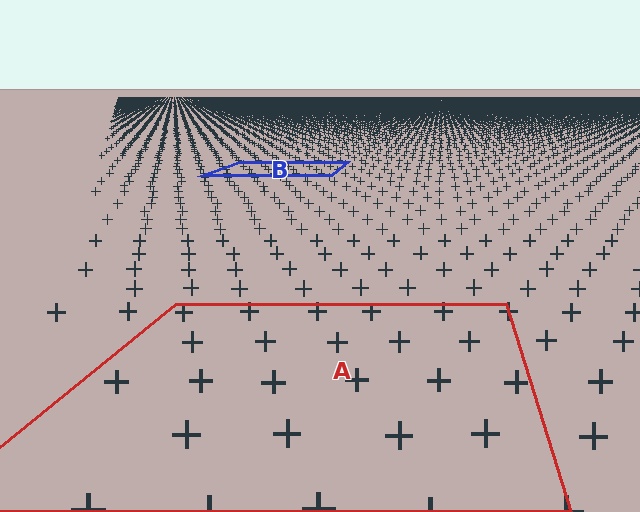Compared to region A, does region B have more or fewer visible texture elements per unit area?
Region B has more texture elements per unit area — they are packed more densely because it is farther away.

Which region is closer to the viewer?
Region A is closer. The texture elements there are larger and more spread out.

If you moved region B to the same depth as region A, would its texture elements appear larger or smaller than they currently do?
They would appear larger. At a closer depth, the same texture elements are projected at a bigger on-screen size.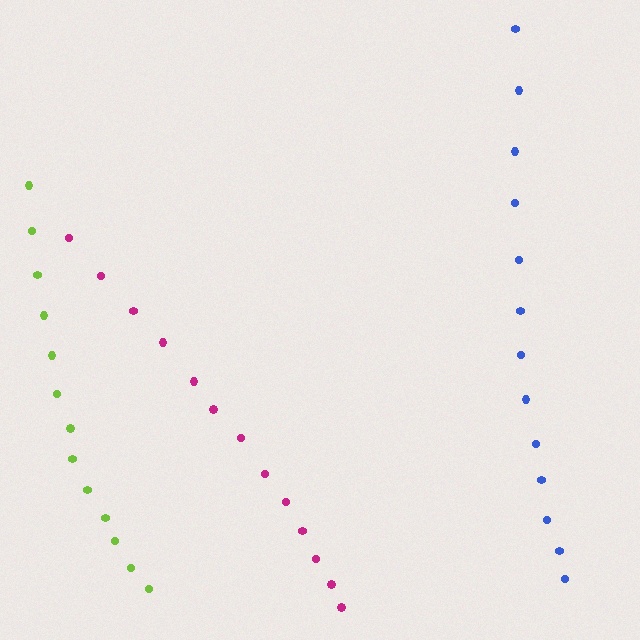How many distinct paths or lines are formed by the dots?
There are 3 distinct paths.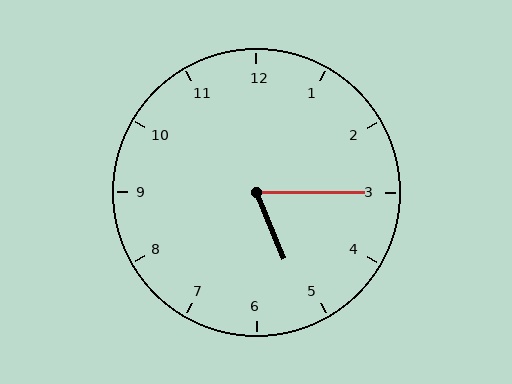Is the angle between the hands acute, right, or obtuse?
It is acute.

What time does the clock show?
5:15.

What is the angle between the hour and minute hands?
Approximately 68 degrees.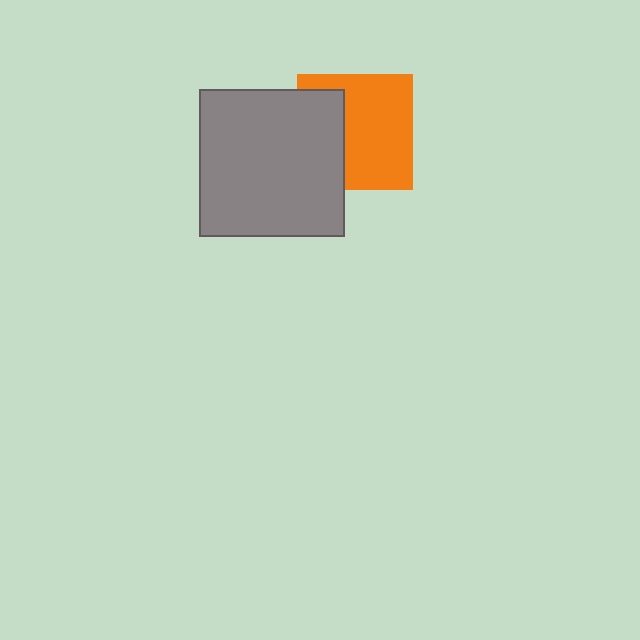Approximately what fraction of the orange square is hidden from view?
Roughly 36% of the orange square is hidden behind the gray rectangle.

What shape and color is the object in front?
The object in front is a gray rectangle.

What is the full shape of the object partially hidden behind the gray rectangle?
The partially hidden object is an orange square.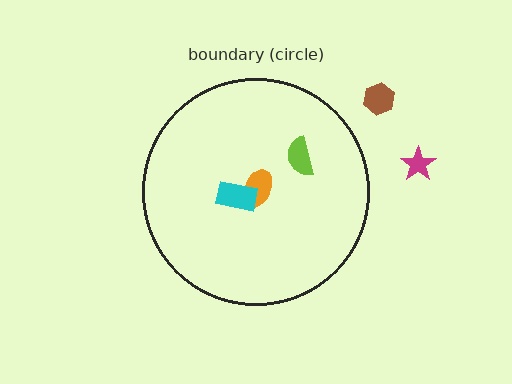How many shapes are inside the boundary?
3 inside, 2 outside.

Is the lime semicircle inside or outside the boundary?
Inside.